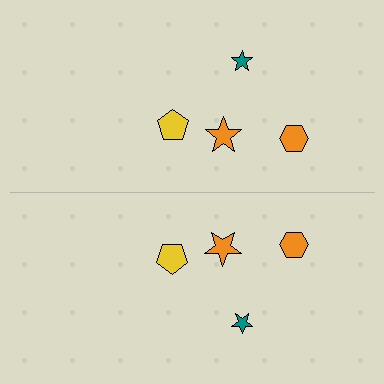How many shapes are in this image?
There are 8 shapes in this image.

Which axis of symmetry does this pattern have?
The pattern has a horizontal axis of symmetry running through the center of the image.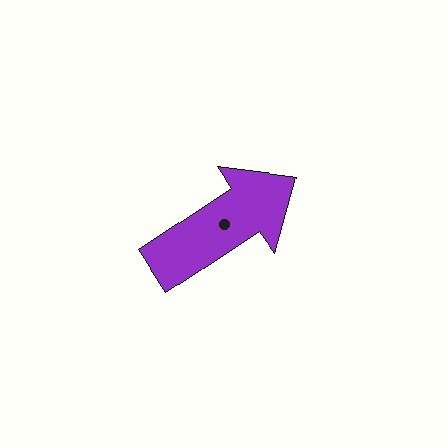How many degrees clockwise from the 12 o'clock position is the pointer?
Approximately 56 degrees.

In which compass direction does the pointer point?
Northeast.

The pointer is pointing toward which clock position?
Roughly 2 o'clock.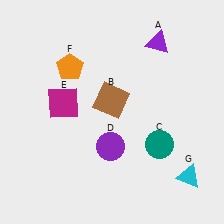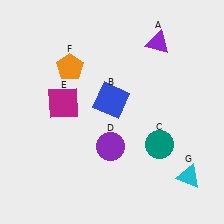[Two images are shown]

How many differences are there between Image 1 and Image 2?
There is 1 difference between the two images.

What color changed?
The square (B) changed from brown in Image 1 to blue in Image 2.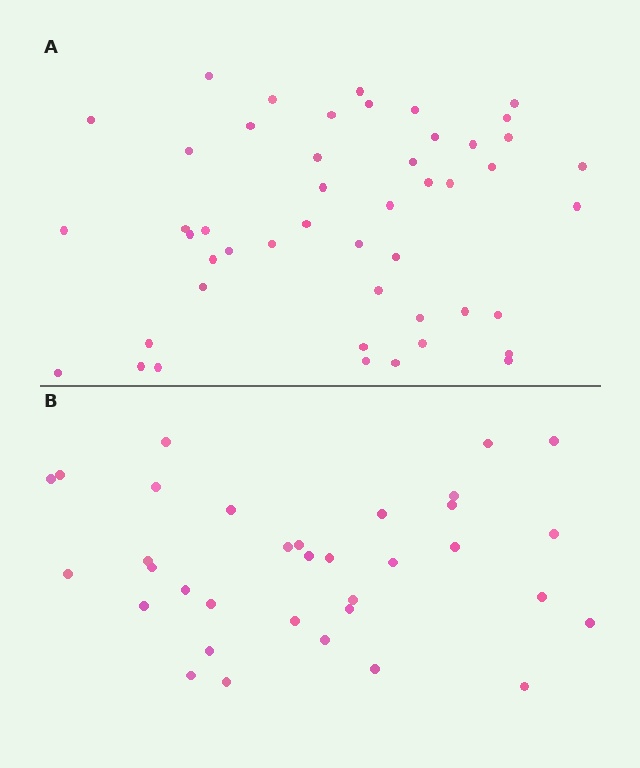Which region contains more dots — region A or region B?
Region A (the top region) has more dots.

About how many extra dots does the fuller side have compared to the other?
Region A has approximately 15 more dots than region B.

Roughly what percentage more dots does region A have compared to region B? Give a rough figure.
About 40% more.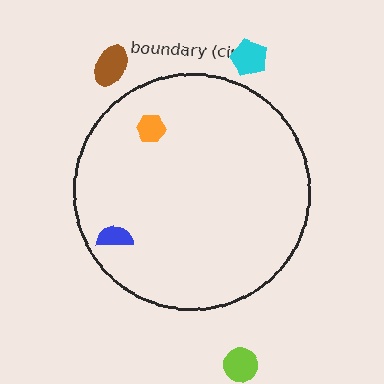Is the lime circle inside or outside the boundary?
Outside.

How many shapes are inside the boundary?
2 inside, 3 outside.